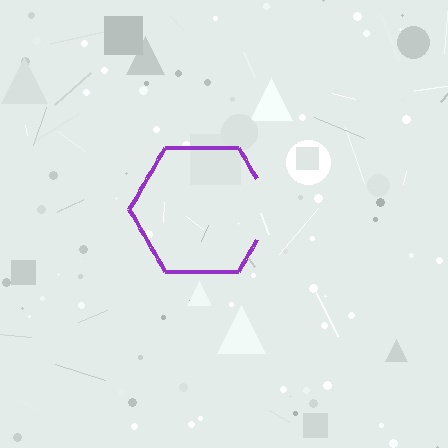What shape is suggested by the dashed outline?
The dashed outline suggests a hexagon.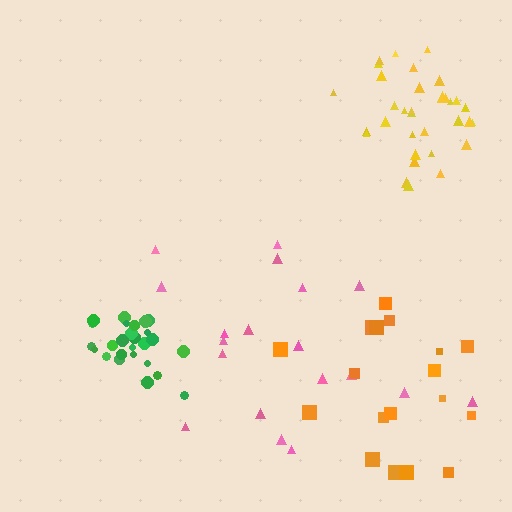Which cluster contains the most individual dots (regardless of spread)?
Yellow (34).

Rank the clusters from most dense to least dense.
green, yellow, orange, pink.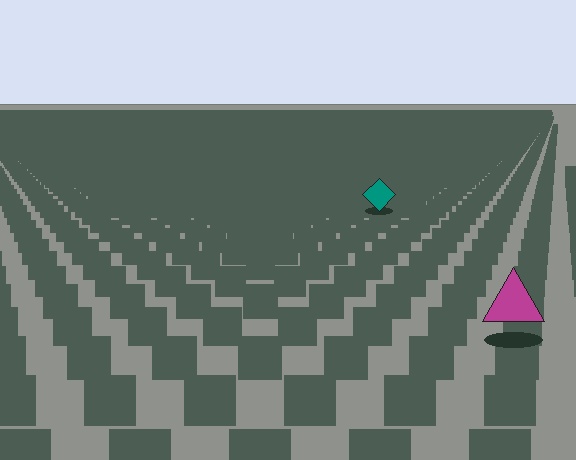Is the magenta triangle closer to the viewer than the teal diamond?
Yes. The magenta triangle is closer — you can tell from the texture gradient: the ground texture is coarser near it.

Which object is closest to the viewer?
The magenta triangle is closest. The texture marks near it are larger and more spread out.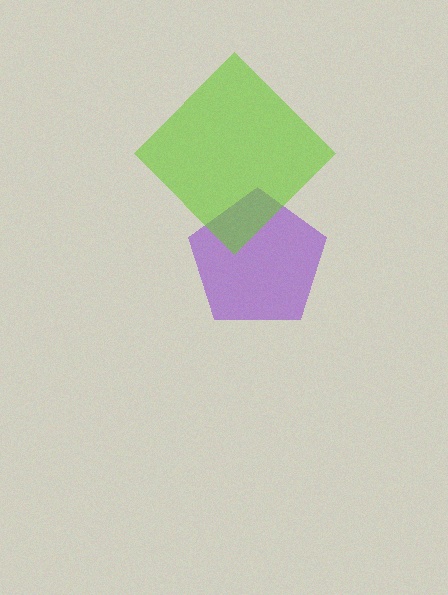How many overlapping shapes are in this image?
There are 2 overlapping shapes in the image.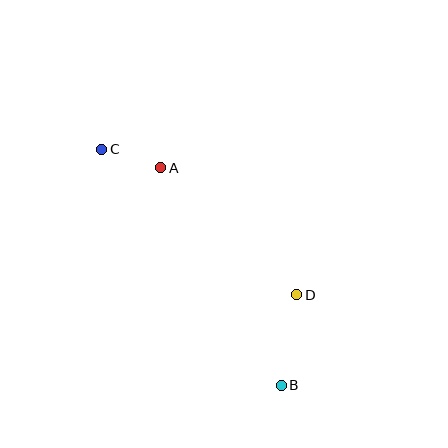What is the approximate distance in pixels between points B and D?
The distance between B and D is approximately 92 pixels.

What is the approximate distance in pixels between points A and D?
The distance between A and D is approximately 186 pixels.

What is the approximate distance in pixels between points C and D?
The distance between C and D is approximately 243 pixels.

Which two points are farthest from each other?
Points B and C are farthest from each other.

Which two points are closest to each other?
Points A and C are closest to each other.